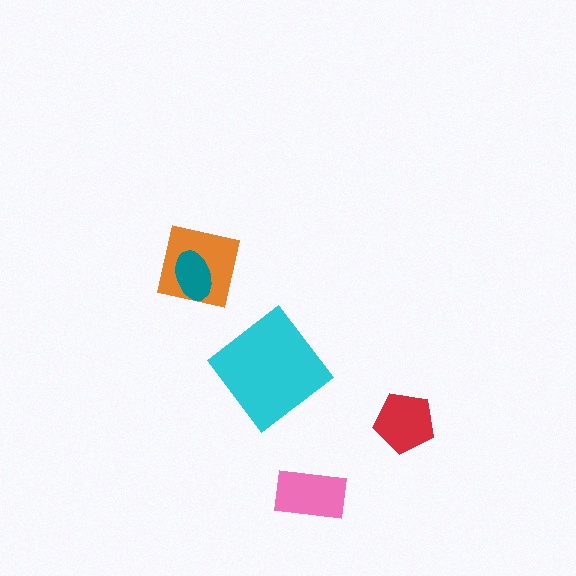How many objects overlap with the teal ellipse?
1 object overlaps with the teal ellipse.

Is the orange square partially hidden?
Yes, it is partially covered by another shape.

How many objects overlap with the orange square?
1 object overlaps with the orange square.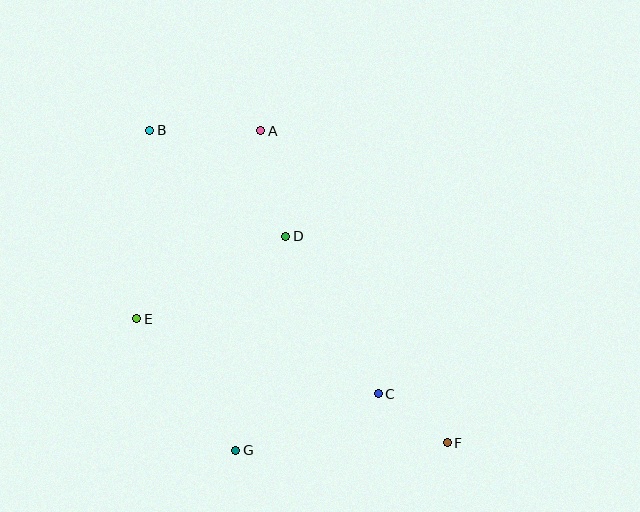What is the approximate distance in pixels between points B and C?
The distance between B and C is approximately 349 pixels.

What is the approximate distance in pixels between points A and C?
The distance between A and C is approximately 288 pixels.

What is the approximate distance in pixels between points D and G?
The distance between D and G is approximately 220 pixels.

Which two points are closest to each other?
Points C and F are closest to each other.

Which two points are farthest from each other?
Points B and F are farthest from each other.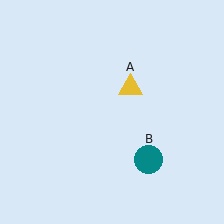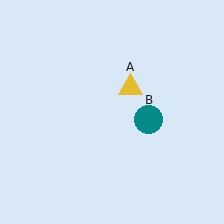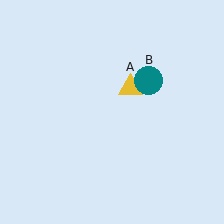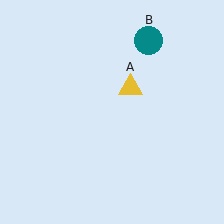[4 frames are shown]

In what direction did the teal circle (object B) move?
The teal circle (object B) moved up.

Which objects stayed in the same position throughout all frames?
Yellow triangle (object A) remained stationary.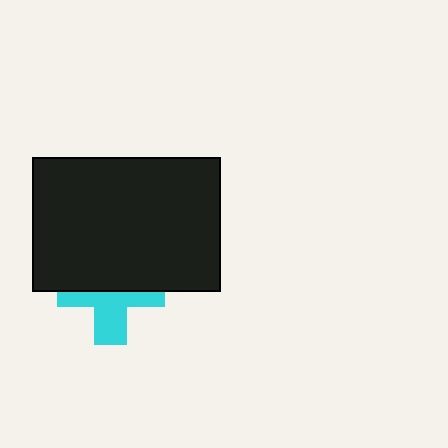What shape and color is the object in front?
The object in front is a black rectangle.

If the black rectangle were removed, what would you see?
You would see the complete cyan cross.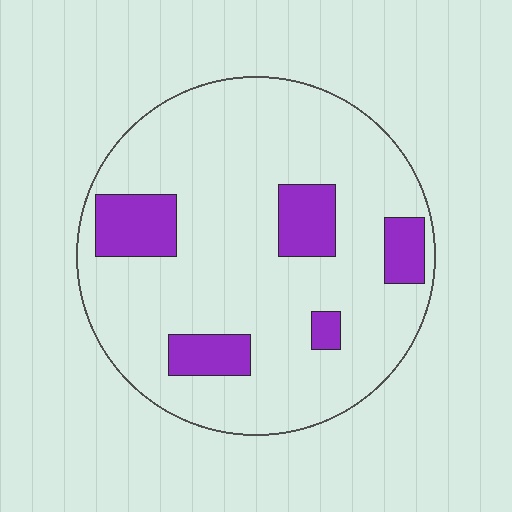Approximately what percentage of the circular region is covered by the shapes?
Approximately 15%.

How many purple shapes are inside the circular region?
5.